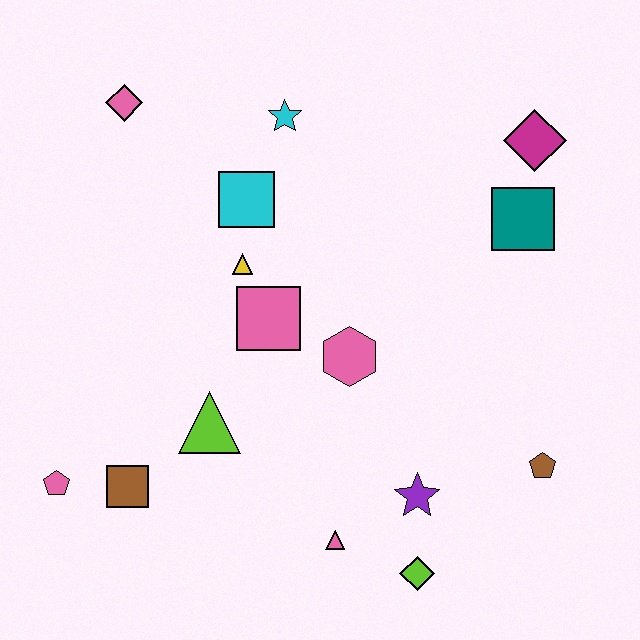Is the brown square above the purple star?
Yes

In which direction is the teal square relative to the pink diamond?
The teal square is to the right of the pink diamond.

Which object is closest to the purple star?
The lime diamond is closest to the purple star.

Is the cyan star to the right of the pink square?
Yes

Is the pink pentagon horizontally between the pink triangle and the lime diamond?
No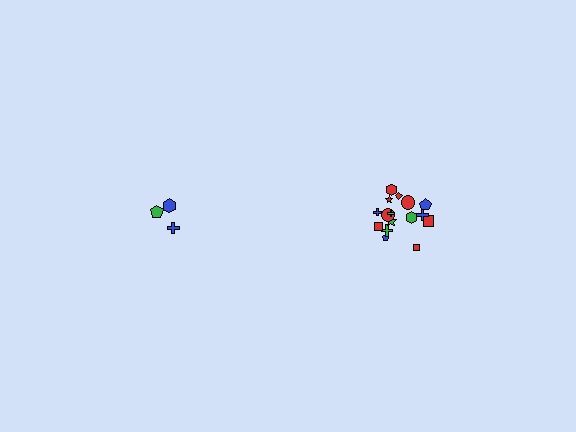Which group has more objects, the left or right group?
The right group.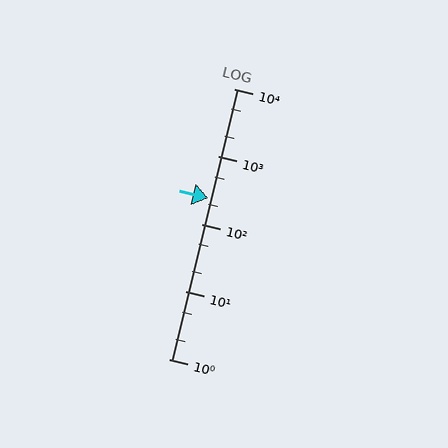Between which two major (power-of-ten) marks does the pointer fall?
The pointer is between 100 and 1000.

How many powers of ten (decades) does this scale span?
The scale spans 4 decades, from 1 to 10000.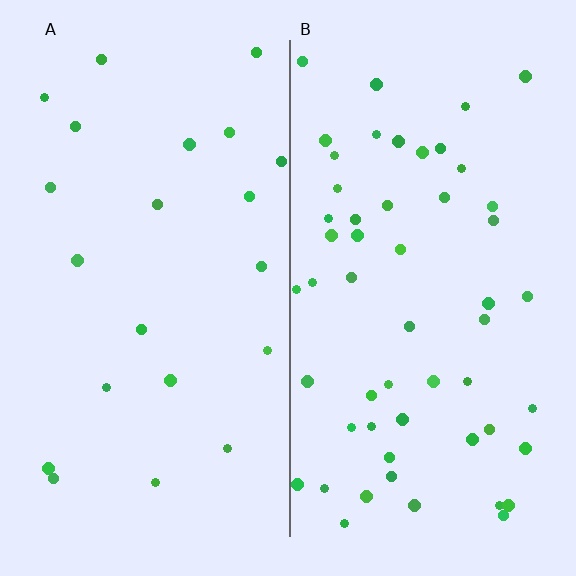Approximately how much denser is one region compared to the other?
Approximately 2.5× — region B over region A.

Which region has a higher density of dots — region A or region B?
B (the right).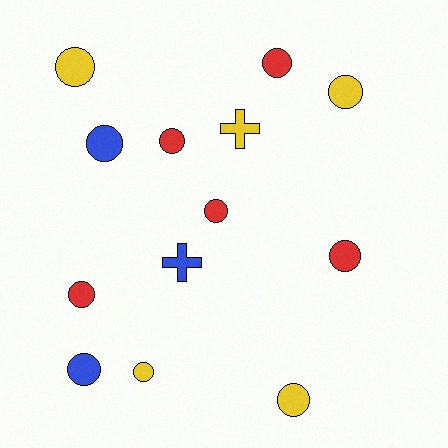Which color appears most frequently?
Red, with 5 objects.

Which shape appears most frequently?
Circle, with 11 objects.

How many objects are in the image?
There are 13 objects.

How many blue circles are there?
There are 2 blue circles.